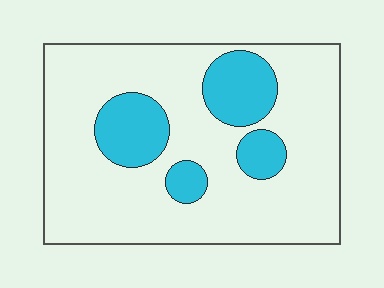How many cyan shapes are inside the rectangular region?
4.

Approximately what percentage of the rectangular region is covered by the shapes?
Approximately 20%.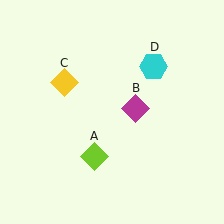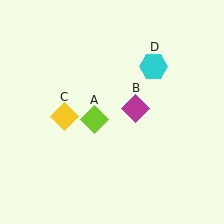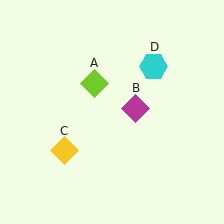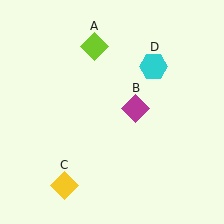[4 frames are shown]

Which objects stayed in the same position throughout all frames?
Magenta diamond (object B) and cyan hexagon (object D) remained stationary.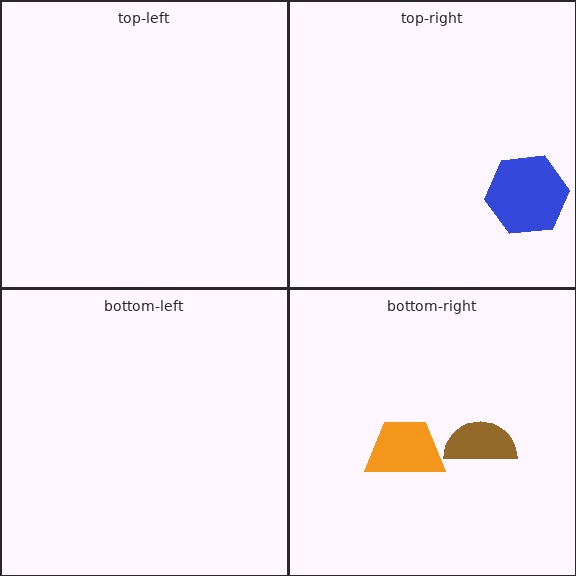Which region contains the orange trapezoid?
The bottom-right region.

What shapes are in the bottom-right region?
The brown semicircle, the orange trapezoid.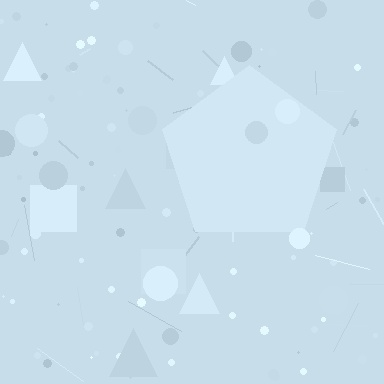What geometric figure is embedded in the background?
A pentagon is embedded in the background.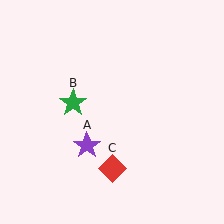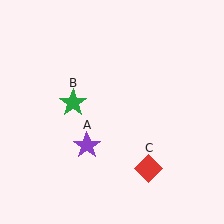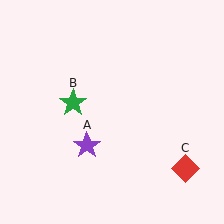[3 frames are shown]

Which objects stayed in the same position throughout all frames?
Purple star (object A) and green star (object B) remained stationary.